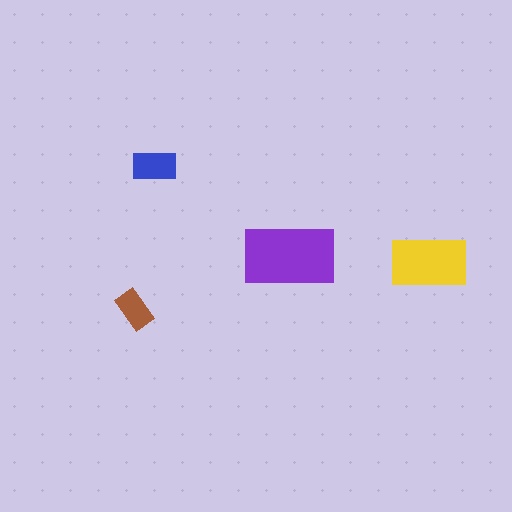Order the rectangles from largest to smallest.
the purple one, the yellow one, the blue one, the brown one.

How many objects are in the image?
There are 4 objects in the image.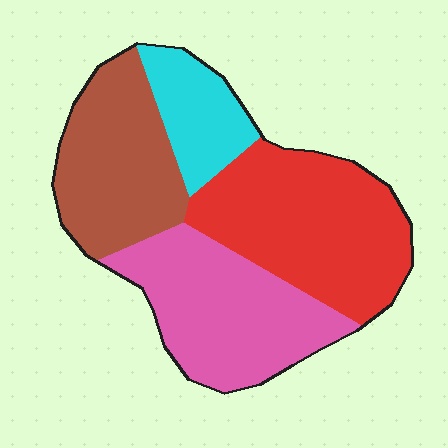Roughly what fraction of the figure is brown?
Brown covers roughly 25% of the figure.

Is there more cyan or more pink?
Pink.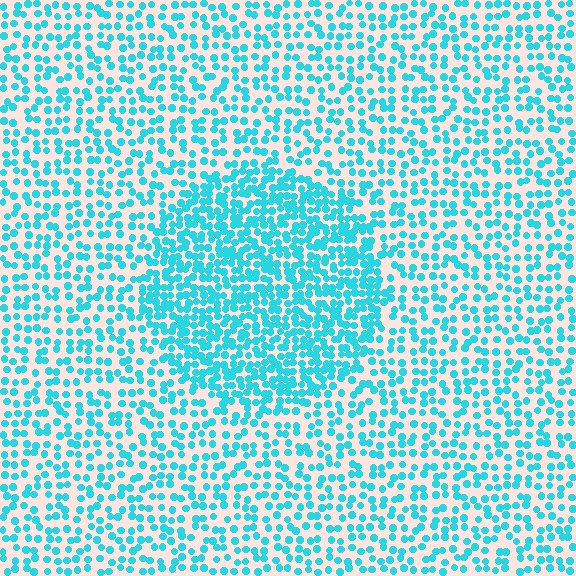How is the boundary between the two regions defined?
The boundary is defined by a change in element density (approximately 1.9x ratio). All elements are the same color, size, and shape.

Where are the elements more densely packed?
The elements are more densely packed inside the circle boundary.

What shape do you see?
I see a circle.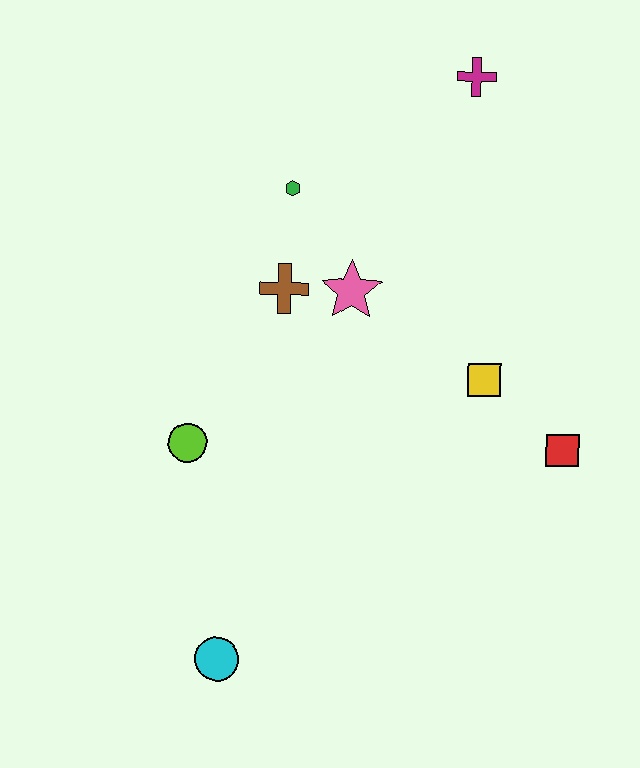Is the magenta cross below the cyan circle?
No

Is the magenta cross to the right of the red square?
No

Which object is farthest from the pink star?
The cyan circle is farthest from the pink star.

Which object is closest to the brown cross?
The pink star is closest to the brown cross.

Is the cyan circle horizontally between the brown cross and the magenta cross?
No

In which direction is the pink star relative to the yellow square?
The pink star is to the left of the yellow square.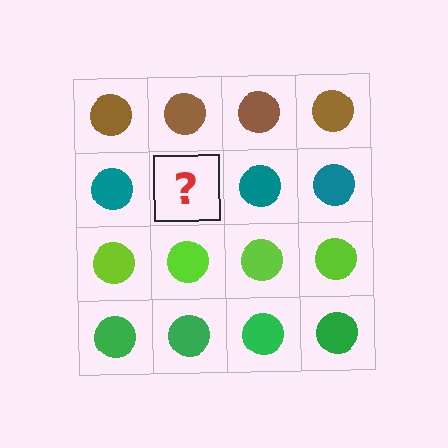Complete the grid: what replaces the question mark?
The question mark should be replaced with a teal circle.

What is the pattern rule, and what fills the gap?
The rule is that each row has a consistent color. The gap should be filled with a teal circle.